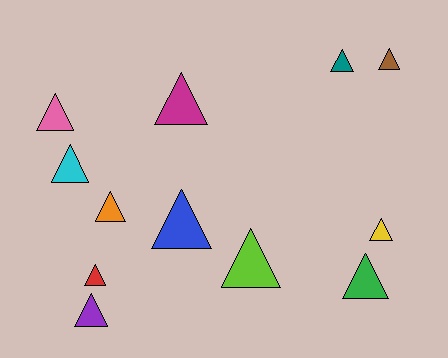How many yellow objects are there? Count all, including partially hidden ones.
There is 1 yellow object.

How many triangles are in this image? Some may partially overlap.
There are 12 triangles.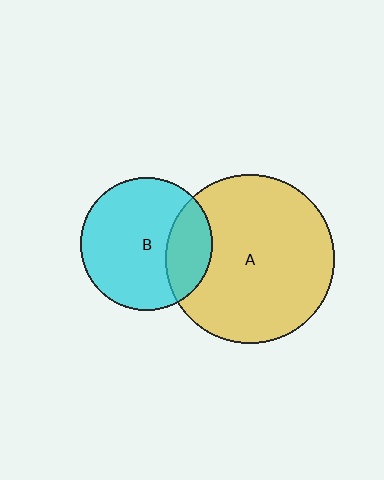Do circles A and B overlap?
Yes.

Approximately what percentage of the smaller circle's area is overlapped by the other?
Approximately 25%.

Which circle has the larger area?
Circle A (yellow).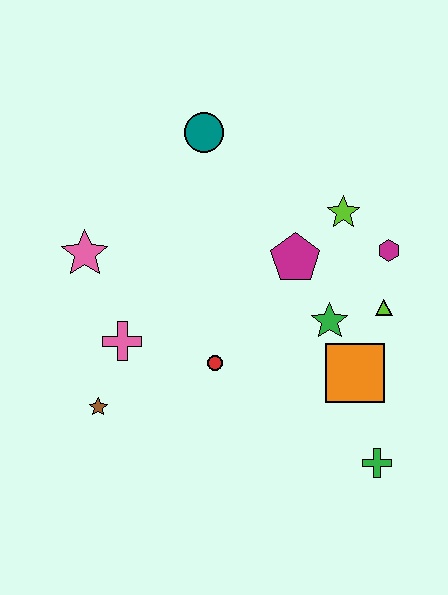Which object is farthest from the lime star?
The brown star is farthest from the lime star.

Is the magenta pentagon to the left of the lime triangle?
Yes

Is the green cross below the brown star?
Yes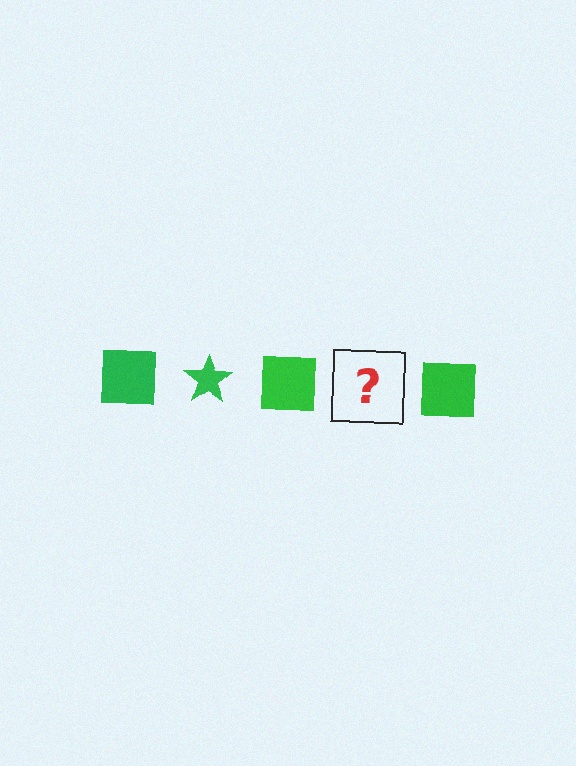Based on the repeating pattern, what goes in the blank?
The blank should be a green star.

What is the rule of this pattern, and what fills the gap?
The rule is that the pattern cycles through square, star shapes in green. The gap should be filled with a green star.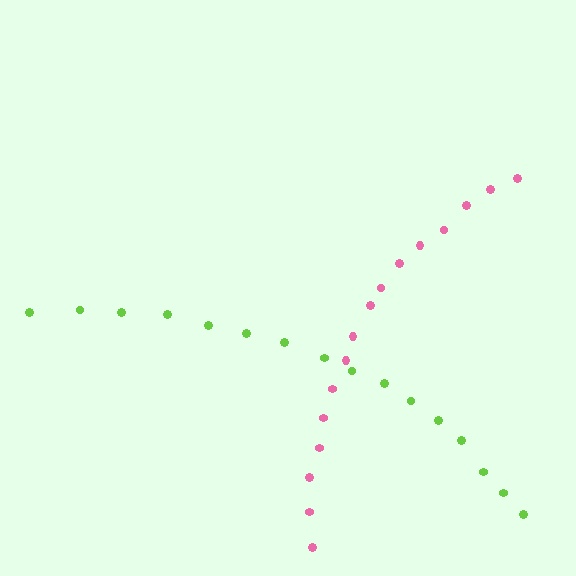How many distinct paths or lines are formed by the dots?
There are 2 distinct paths.